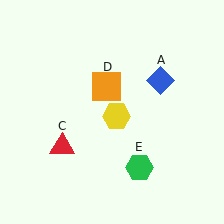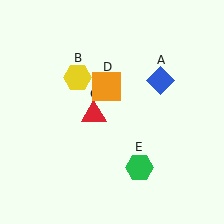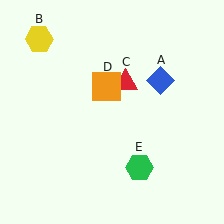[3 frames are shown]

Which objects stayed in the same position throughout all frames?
Blue diamond (object A) and orange square (object D) and green hexagon (object E) remained stationary.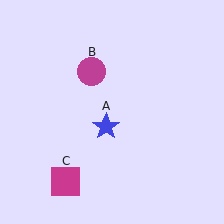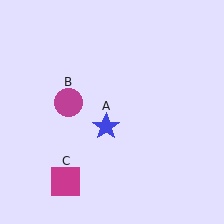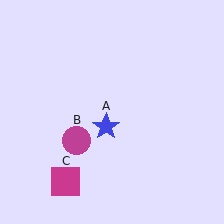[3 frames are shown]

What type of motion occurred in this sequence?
The magenta circle (object B) rotated counterclockwise around the center of the scene.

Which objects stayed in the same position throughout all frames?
Blue star (object A) and magenta square (object C) remained stationary.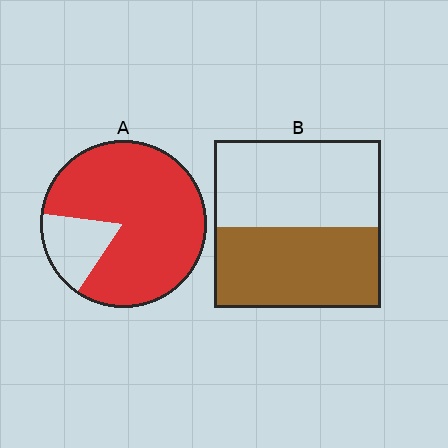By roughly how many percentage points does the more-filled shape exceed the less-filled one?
By roughly 35 percentage points (A over B).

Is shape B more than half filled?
Roughly half.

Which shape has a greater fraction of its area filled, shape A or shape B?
Shape A.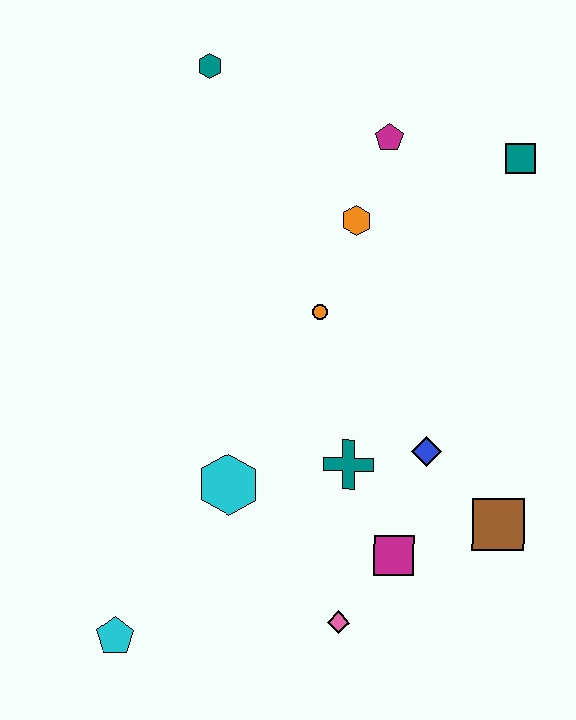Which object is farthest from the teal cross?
The teal hexagon is farthest from the teal cross.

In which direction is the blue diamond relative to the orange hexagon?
The blue diamond is below the orange hexagon.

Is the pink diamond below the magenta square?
Yes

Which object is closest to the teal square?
The magenta pentagon is closest to the teal square.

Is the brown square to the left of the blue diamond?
No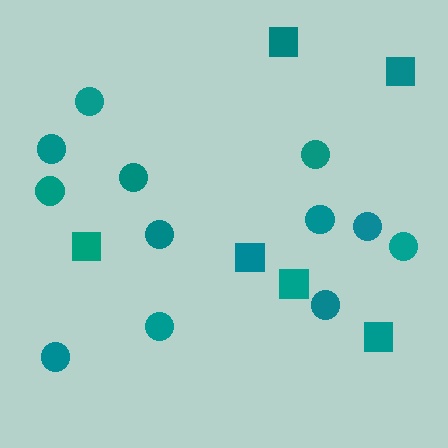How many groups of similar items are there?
There are 2 groups: one group of squares (6) and one group of circles (12).